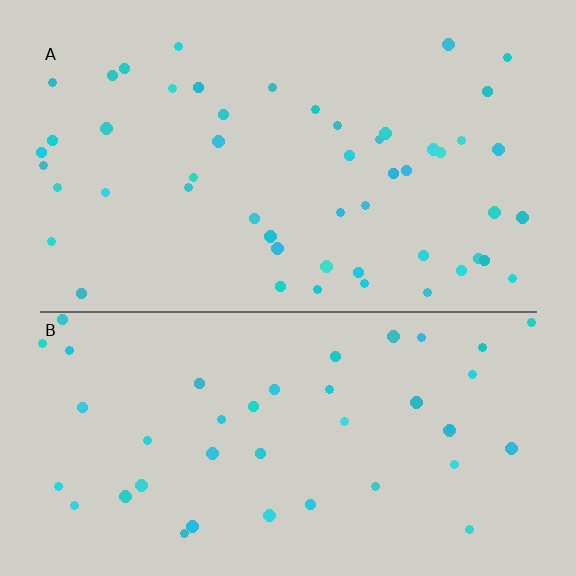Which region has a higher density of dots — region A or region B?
A (the top).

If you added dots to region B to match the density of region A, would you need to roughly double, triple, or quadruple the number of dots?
Approximately double.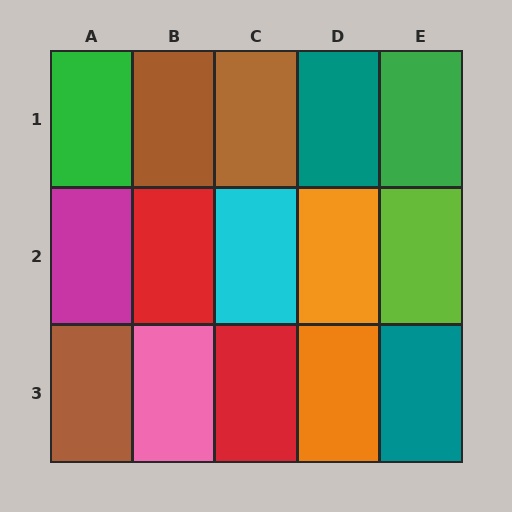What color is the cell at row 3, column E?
Teal.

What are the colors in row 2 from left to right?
Magenta, red, cyan, orange, lime.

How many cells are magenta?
1 cell is magenta.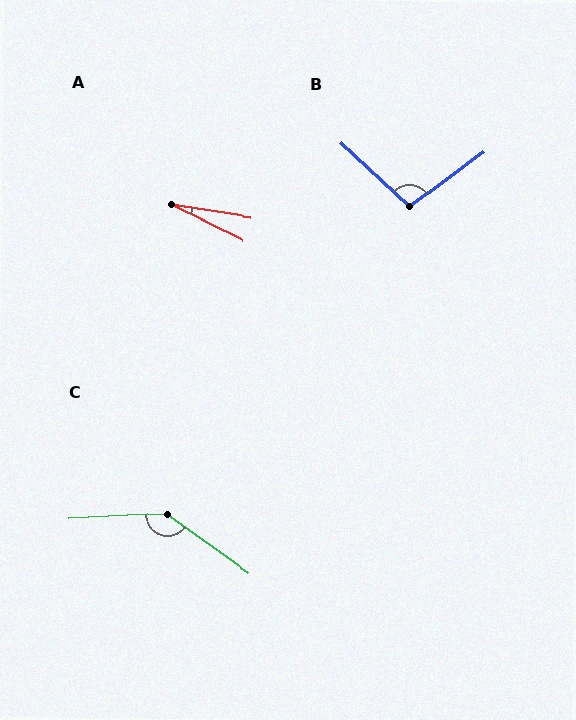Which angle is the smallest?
A, at approximately 17 degrees.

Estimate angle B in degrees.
Approximately 101 degrees.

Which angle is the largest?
C, at approximately 141 degrees.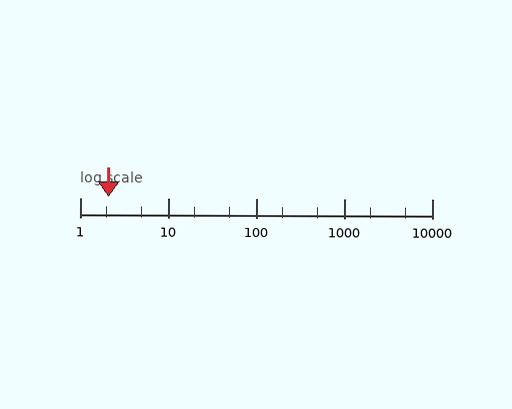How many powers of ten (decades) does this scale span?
The scale spans 4 decades, from 1 to 10000.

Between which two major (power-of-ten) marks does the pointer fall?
The pointer is between 1 and 10.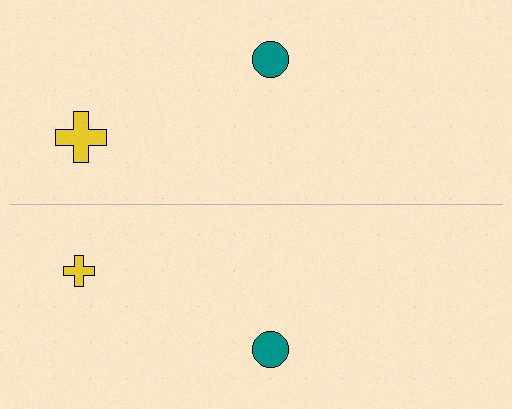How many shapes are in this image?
There are 4 shapes in this image.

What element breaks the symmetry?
The yellow cross on the bottom side has a different size than its mirror counterpart.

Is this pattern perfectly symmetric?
No, the pattern is not perfectly symmetric. The yellow cross on the bottom side has a different size than its mirror counterpart.